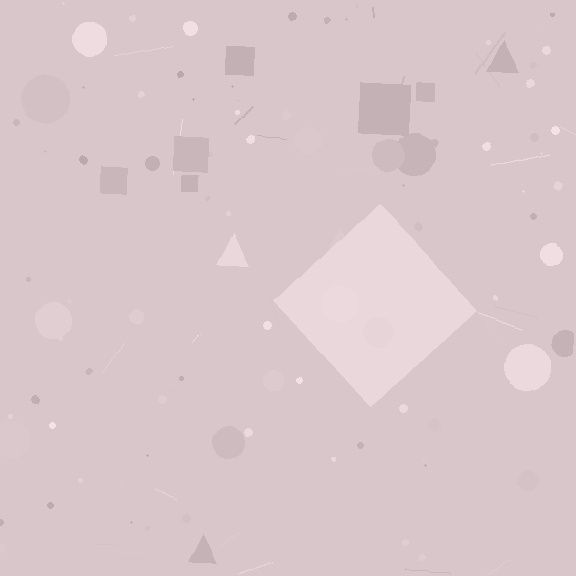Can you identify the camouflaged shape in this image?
The camouflaged shape is a diamond.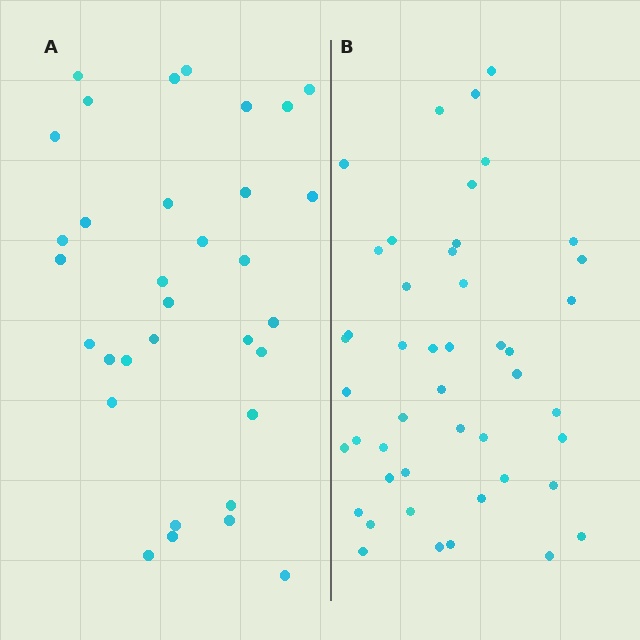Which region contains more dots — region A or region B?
Region B (the right region) has more dots.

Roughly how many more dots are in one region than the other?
Region B has approximately 15 more dots than region A.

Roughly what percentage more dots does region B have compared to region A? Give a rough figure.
About 40% more.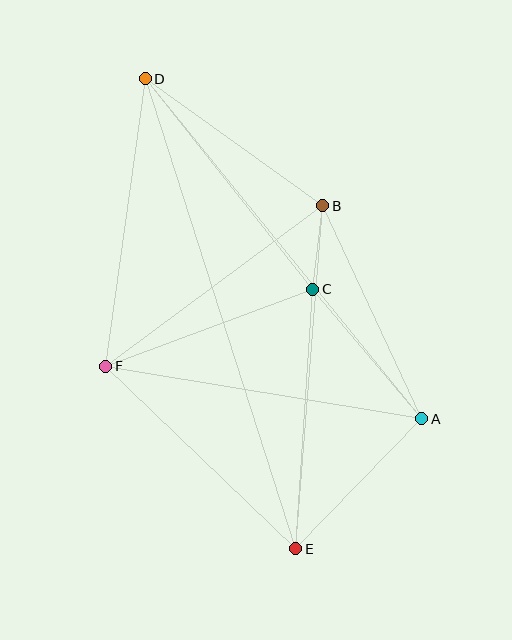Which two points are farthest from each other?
Points D and E are farthest from each other.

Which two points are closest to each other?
Points B and C are closest to each other.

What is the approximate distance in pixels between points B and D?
The distance between B and D is approximately 218 pixels.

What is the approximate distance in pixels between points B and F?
The distance between B and F is approximately 270 pixels.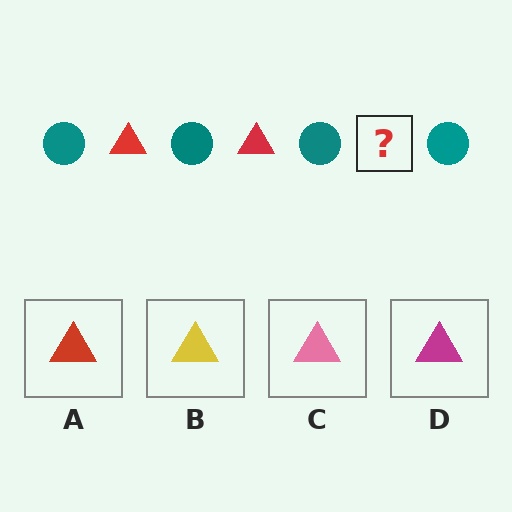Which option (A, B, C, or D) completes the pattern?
A.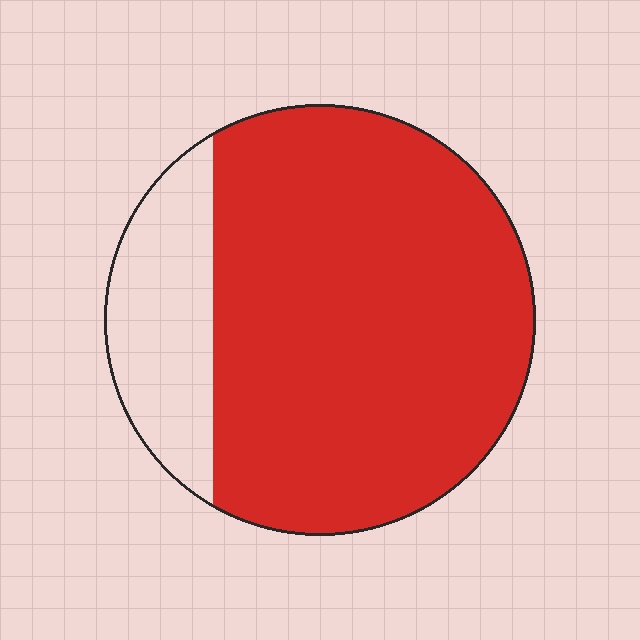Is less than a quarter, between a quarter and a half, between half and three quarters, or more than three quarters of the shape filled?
More than three quarters.